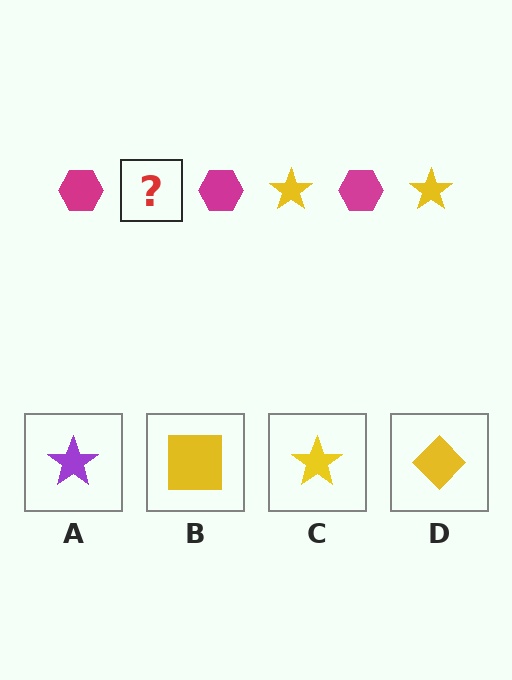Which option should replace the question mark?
Option C.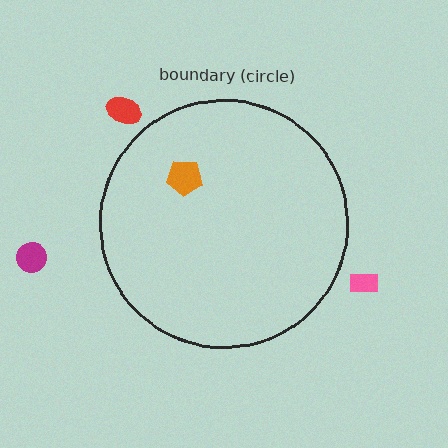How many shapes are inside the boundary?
1 inside, 3 outside.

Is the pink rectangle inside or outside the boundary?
Outside.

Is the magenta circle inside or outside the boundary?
Outside.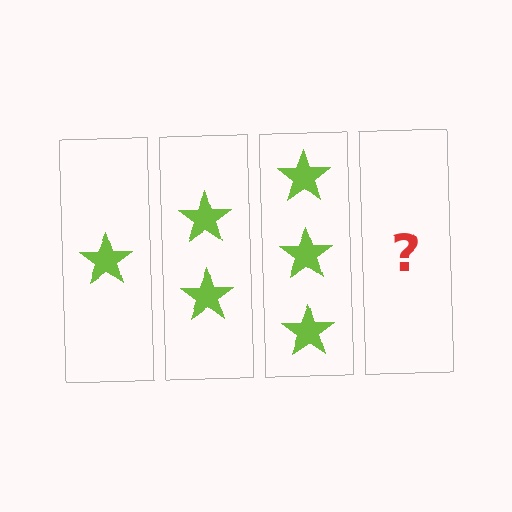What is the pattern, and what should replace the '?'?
The pattern is that each step adds one more star. The '?' should be 4 stars.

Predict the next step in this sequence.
The next step is 4 stars.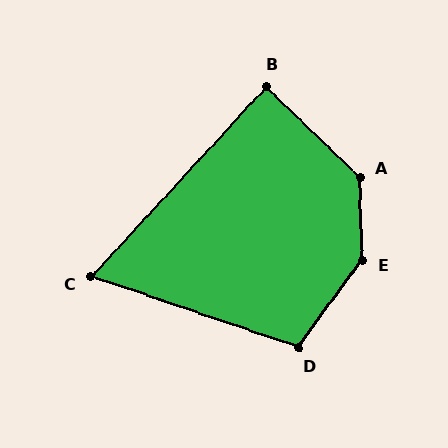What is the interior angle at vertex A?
Approximately 136 degrees (obtuse).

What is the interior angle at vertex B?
Approximately 89 degrees (approximately right).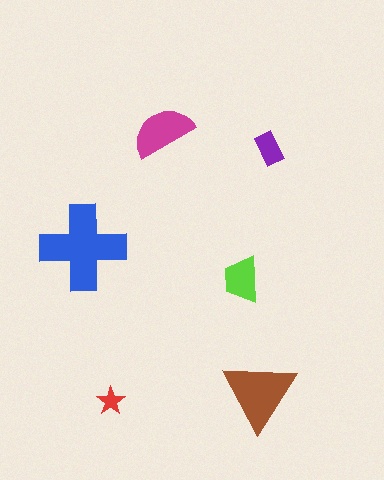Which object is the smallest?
The red star.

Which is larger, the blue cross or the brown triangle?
The blue cross.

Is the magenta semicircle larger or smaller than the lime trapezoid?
Larger.